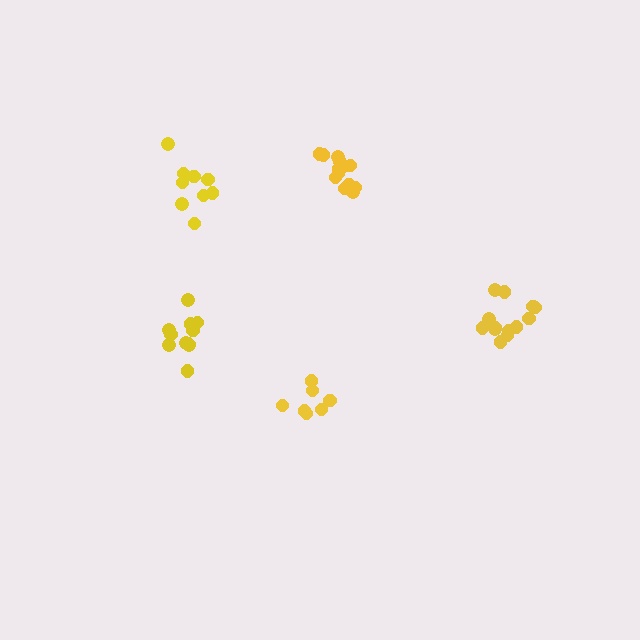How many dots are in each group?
Group 1: 13 dots, Group 2: 12 dots, Group 3: 13 dots, Group 4: 7 dots, Group 5: 9 dots (54 total).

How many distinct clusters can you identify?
There are 5 distinct clusters.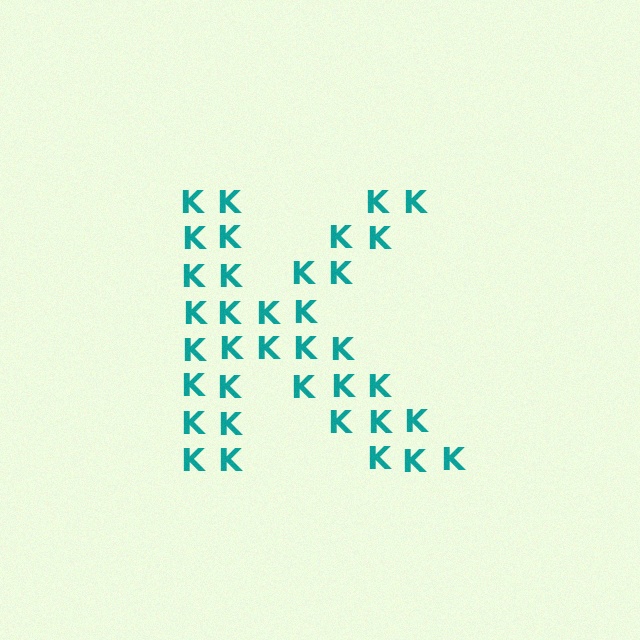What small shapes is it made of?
It is made of small letter K's.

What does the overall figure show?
The overall figure shows the letter K.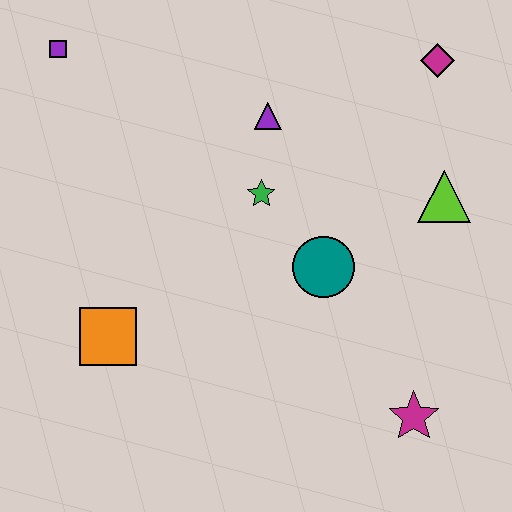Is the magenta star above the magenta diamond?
No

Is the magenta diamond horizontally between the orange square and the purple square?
No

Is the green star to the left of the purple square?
No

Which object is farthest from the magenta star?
The purple square is farthest from the magenta star.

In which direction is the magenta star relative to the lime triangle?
The magenta star is below the lime triangle.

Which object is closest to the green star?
The purple triangle is closest to the green star.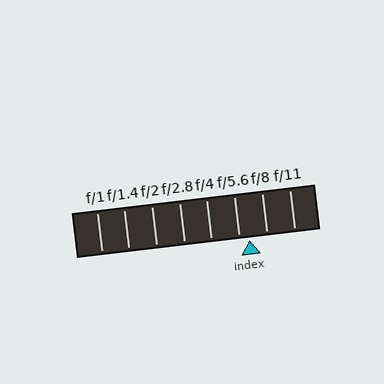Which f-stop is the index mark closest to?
The index mark is closest to f/5.6.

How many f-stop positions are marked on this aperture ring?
There are 8 f-stop positions marked.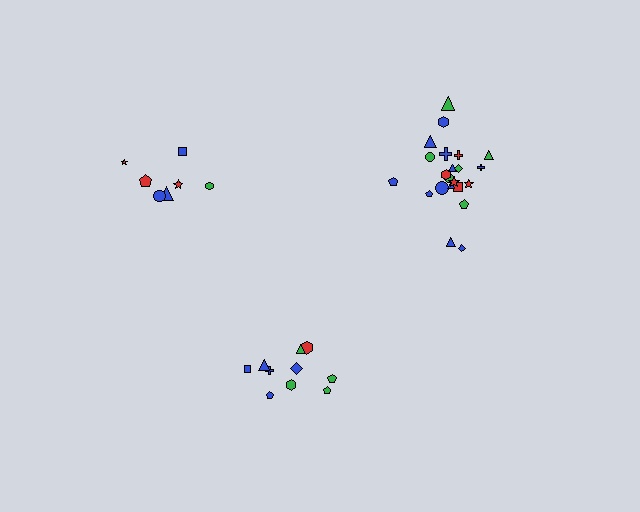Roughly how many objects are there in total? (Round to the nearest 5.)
Roughly 40 objects in total.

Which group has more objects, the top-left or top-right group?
The top-right group.